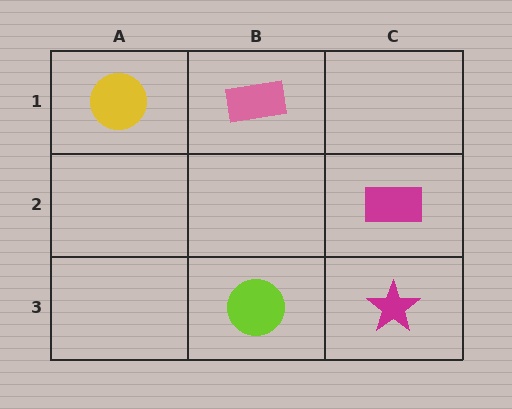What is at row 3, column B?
A lime circle.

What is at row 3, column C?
A magenta star.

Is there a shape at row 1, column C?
No, that cell is empty.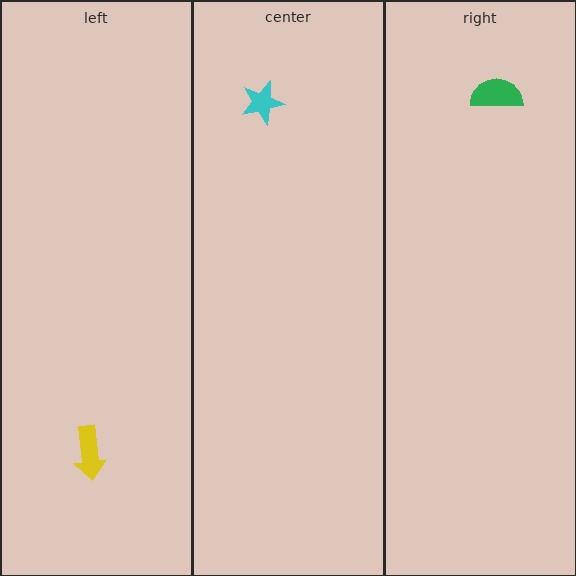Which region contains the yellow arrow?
The left region.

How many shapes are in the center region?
1.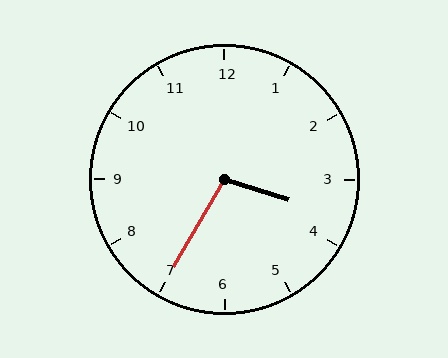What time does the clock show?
3:35.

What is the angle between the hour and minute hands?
Approximately 102 degrees.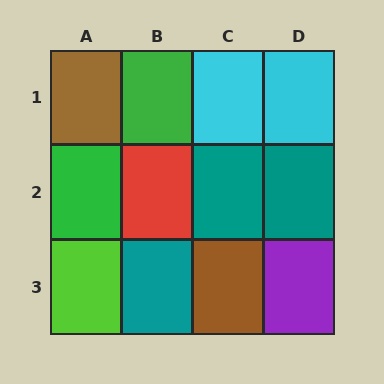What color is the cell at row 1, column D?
Cyan.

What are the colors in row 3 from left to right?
Lime, teal, brown, purple.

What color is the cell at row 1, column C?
Cyan.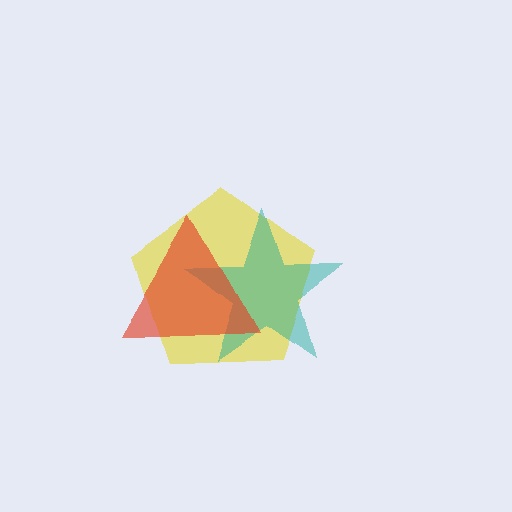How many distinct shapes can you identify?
There are 3 distinct shapes: a yellow pentagon, a teal star, a red triangle.